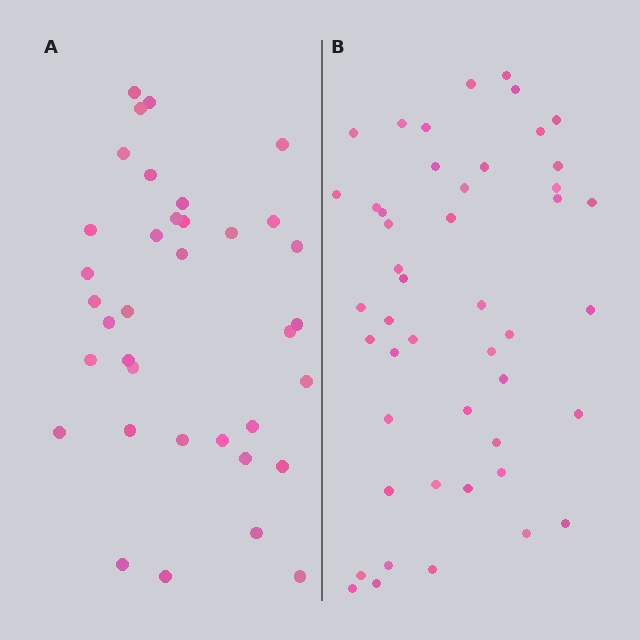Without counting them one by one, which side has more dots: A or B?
Region B (the right region) has more dots.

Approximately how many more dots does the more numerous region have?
Region B has roughly 12 or so more dots than region A.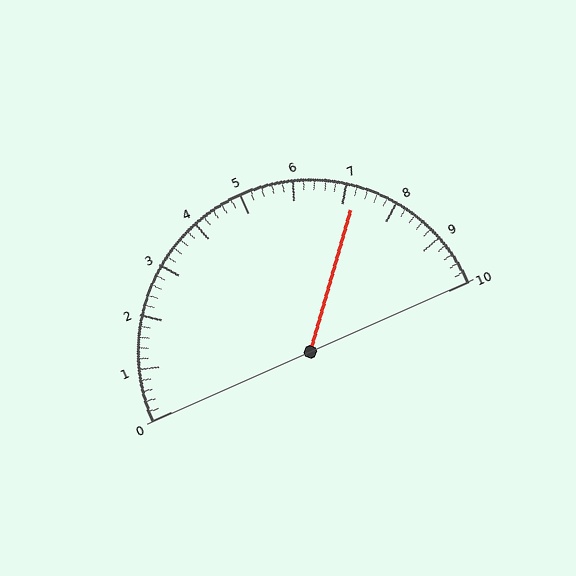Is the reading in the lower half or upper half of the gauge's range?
The reading is in the upper half of the range (0 to 10).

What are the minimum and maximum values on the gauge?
The gauge ranges from 0 to 10.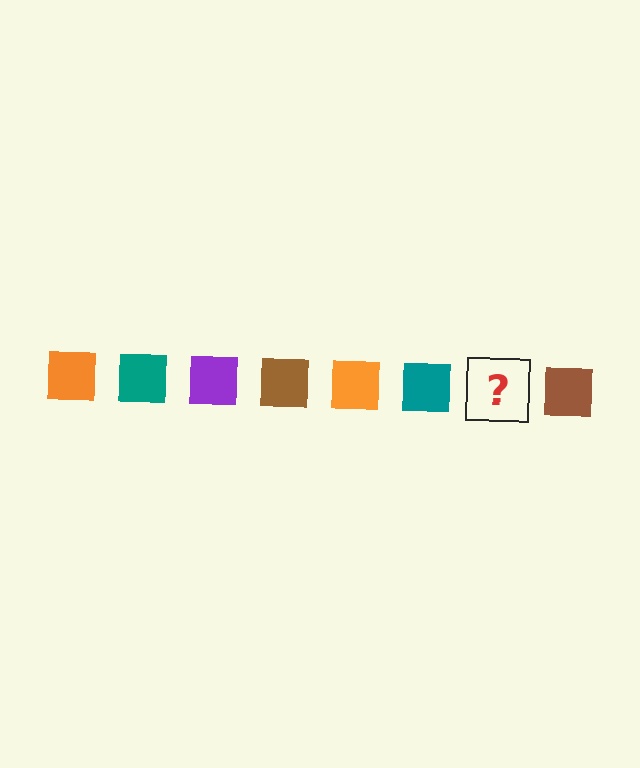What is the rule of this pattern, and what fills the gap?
The rule is that the pattern cycles through orange, teal, purple, brown squares. The gap should be filled with a purple square.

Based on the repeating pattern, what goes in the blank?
The blank should be a purple square.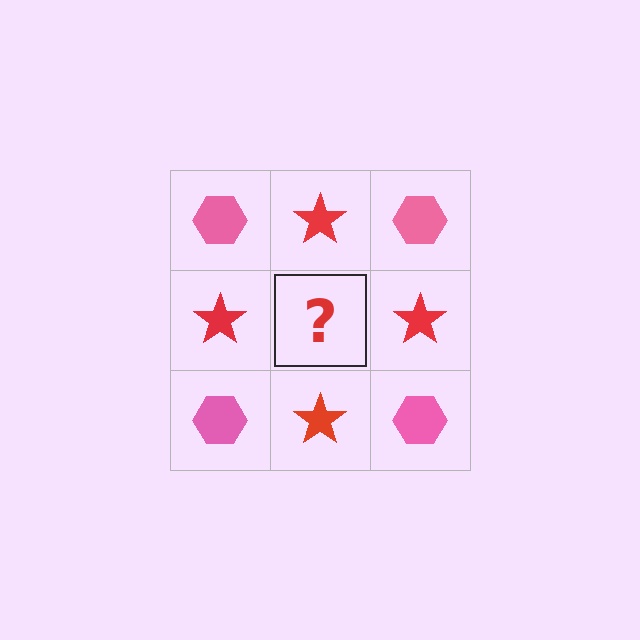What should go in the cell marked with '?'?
The missing cell should contain a pink hexagon.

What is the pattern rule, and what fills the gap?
The rule is that it alternates pink hexagon and red star in a checkerboard pattern. The gap should be filled with a pink hexagon.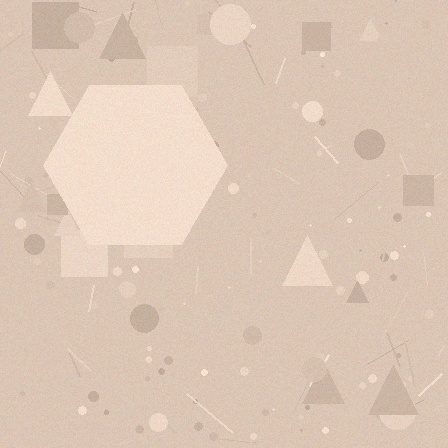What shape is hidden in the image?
A hexagon is hidden in the image.